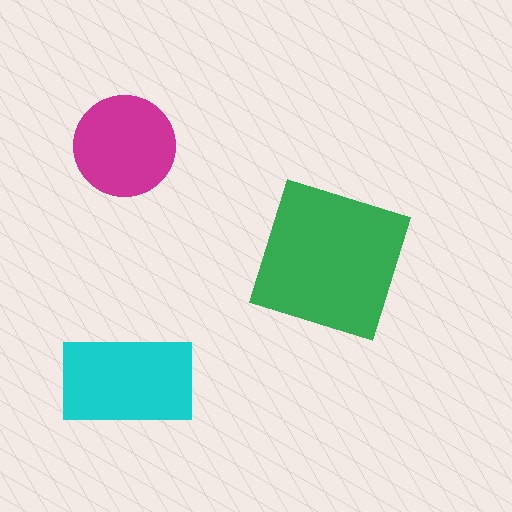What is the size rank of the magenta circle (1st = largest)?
3rd.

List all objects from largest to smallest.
The green square, the cyan rectangle, the magenta circle.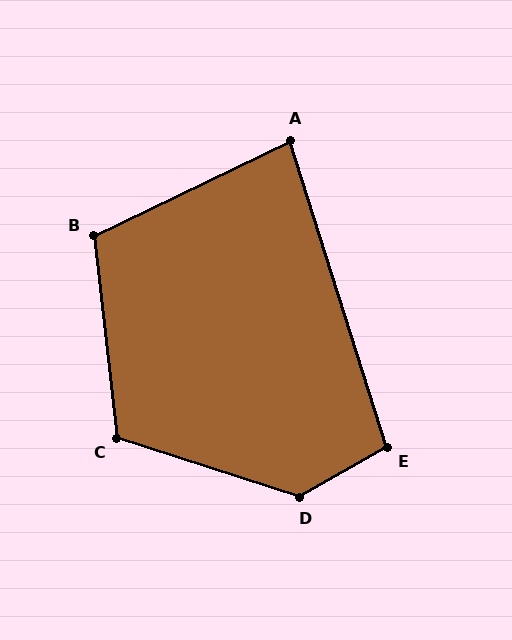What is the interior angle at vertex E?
Approximately 102 degrees (obtuse).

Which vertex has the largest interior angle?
D, at approximately 132 degrees.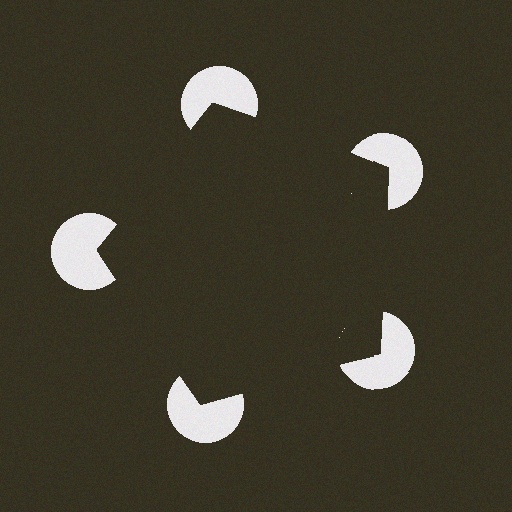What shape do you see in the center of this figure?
An illusory pentagon — its edges are inferred from the aligned wedge cuts in the pac-man discs, not physically drawn.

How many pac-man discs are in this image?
There are 5 — one at each vertex of the illusory pentagon.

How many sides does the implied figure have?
5 sides.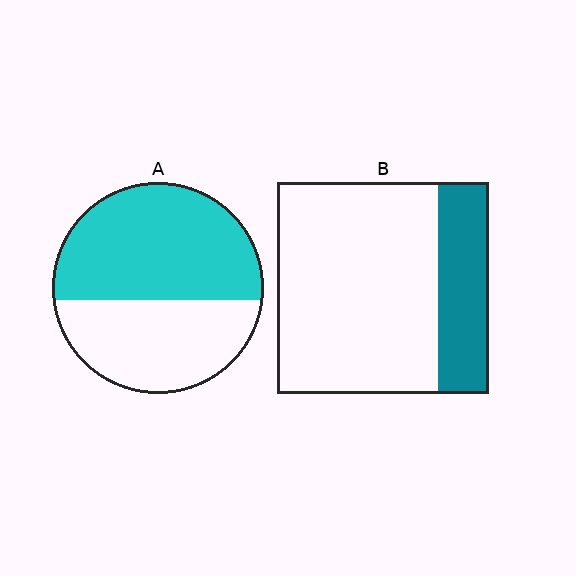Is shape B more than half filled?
No.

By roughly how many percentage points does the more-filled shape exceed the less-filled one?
By roughly 35 percentage points (A over B).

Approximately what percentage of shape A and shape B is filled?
A is approximately 55% and B is approximately 25%.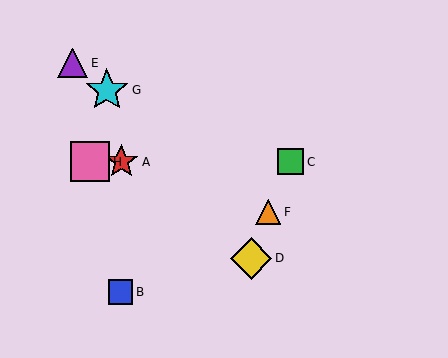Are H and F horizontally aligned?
No, H is at y≈162 and F is at y≈212.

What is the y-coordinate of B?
Object B is at y≈292.